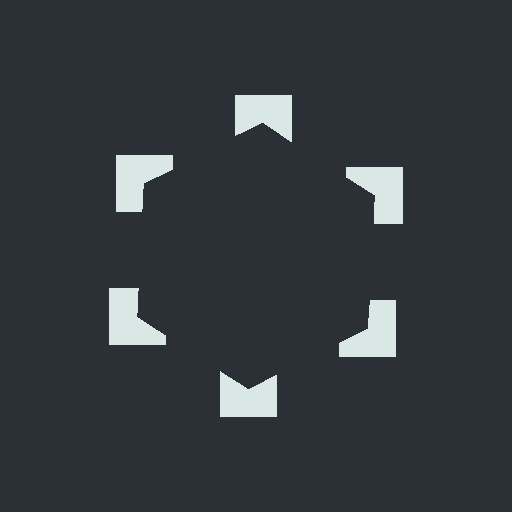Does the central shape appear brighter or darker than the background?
It typically appears slightly darker than the background, even though no actual brightness change is drawn.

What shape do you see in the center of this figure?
An illusory hexagon — its edges are inferred from the aligned wedge cuts in the notched squares, not physically drawn.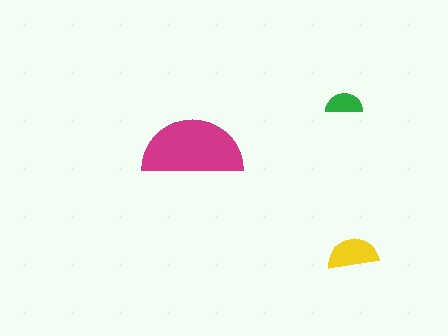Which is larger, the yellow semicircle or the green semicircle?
The yellow one.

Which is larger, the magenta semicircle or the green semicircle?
The magenta one.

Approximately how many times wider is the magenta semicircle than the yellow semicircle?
About 2 times wider.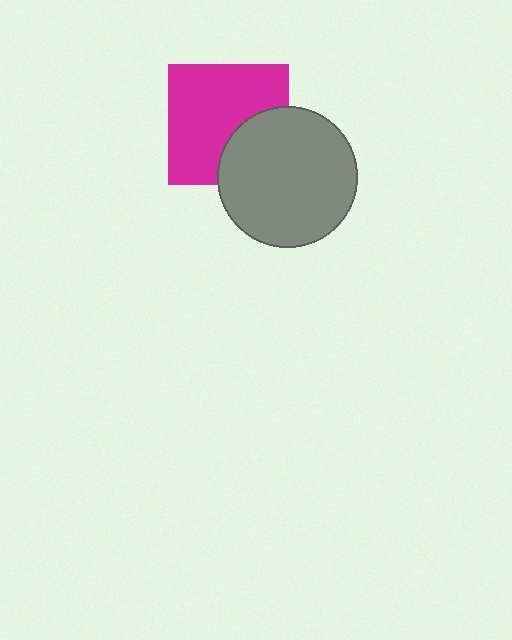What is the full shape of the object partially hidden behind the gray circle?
The partially hidden object is a magenta square.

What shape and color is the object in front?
The object in front is a gray circle.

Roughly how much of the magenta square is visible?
Most of it is visible (roughly 69%).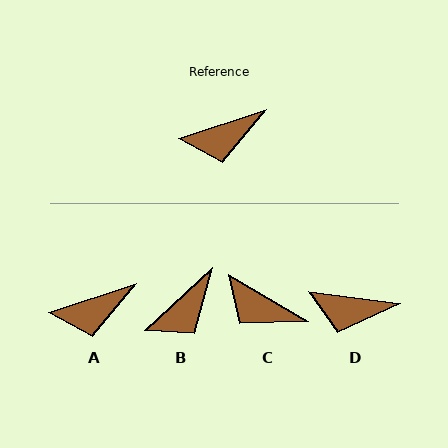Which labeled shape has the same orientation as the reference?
A.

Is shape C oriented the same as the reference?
No, it is off by about 49 degrees.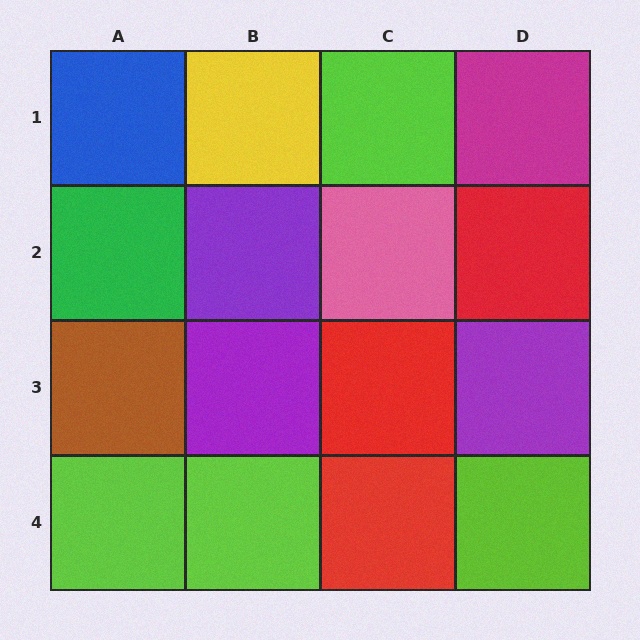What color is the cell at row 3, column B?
Purple.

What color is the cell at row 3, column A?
Brown.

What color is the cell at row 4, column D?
Lime.